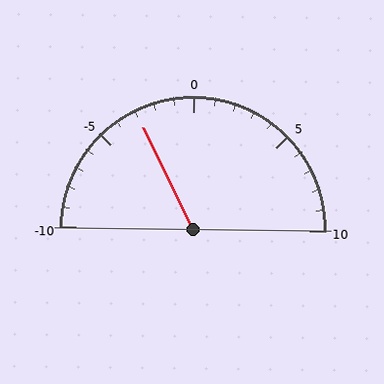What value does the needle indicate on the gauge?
The needle indicates approximately -3.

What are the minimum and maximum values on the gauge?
The gauge ranges from -10 to 10.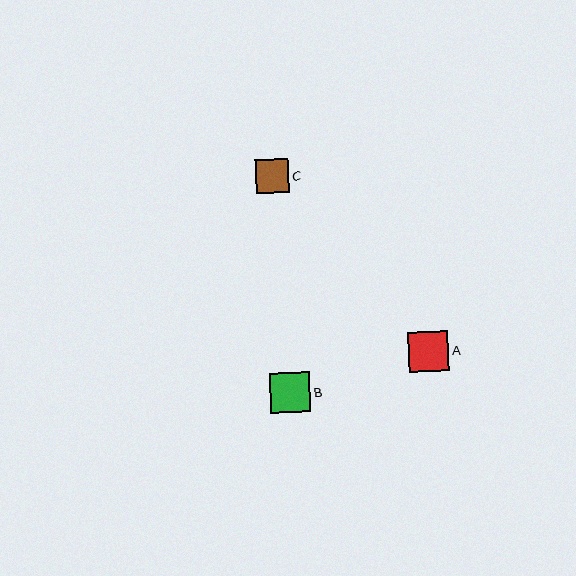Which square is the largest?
Square B is the largest with a size of approximately 40 pixels.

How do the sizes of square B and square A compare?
Square B and square A are approximately the same size.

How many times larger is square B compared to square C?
Square B is approximately 1.2 times the size of square C.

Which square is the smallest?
Square C is the smallest with a size of approximately 33 pixels.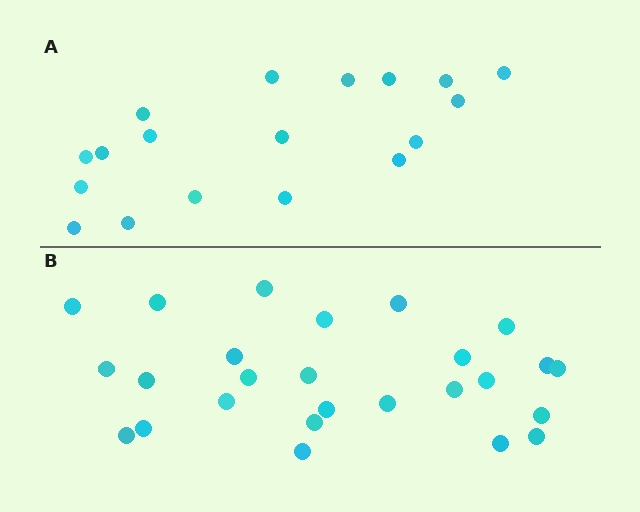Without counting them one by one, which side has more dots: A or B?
Region B (the bottom region) has more dots.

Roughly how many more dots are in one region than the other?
Region B has roughly 8 or so more dots than region A.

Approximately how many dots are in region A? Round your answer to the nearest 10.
About 20 dots. (The exact count is 18, which rounds to 20.)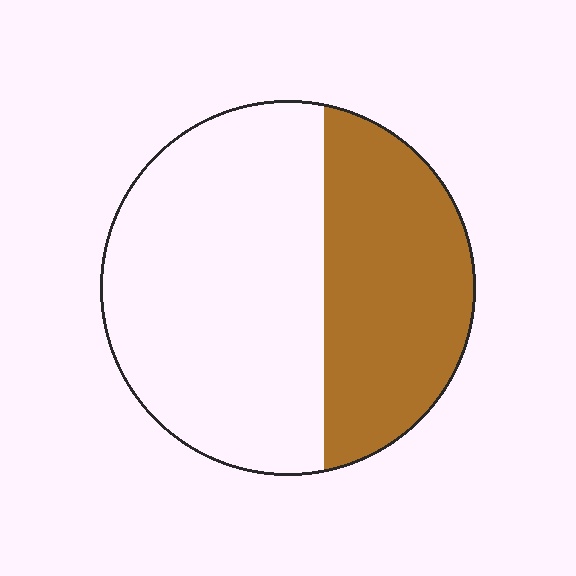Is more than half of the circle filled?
No.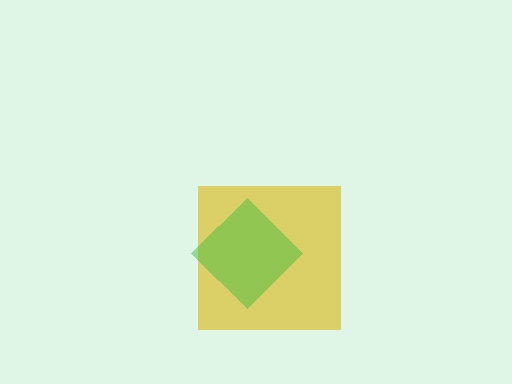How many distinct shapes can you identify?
There are 2 distinct shapes: a yellow square, a green diamond.